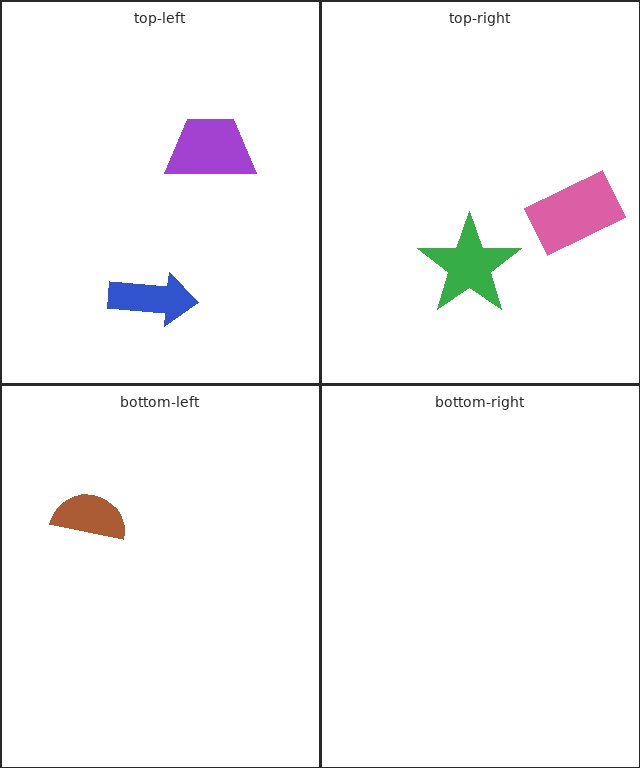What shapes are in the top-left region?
The purple trapezoid, the blue arrow.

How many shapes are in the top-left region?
2.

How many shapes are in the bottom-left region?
1.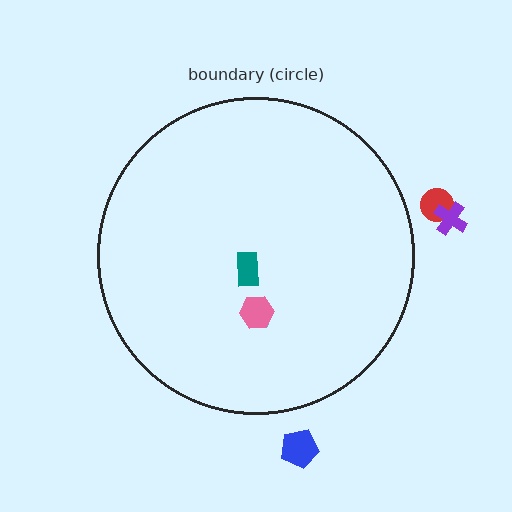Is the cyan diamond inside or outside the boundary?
Inside.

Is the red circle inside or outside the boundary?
Outside.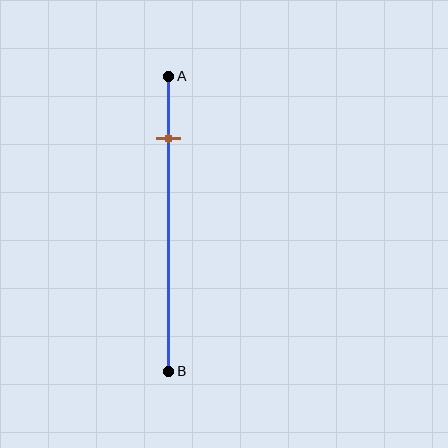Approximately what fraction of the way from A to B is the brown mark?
The brown mark is approximately 20% of the way from A to B.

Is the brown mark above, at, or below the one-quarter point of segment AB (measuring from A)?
The brown mark is above the one-quarter point of segment AB.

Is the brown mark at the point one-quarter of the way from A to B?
No, the mark is at about 20% from A, not at the 25% one-quarter point.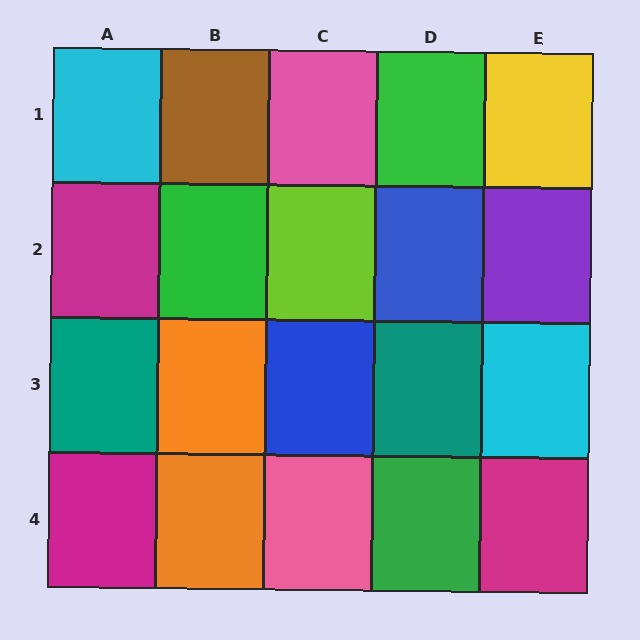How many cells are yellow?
1 cell is yellow.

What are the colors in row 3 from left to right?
Teal, orange, blue, teal, cyan.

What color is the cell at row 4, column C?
Pink.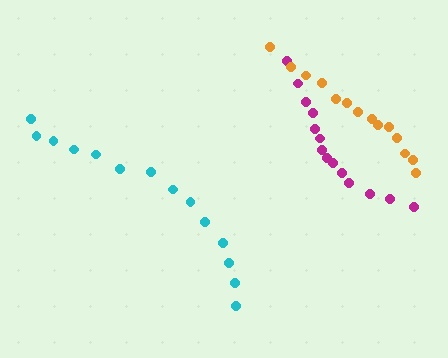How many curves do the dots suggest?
There are 3 distinct paths.